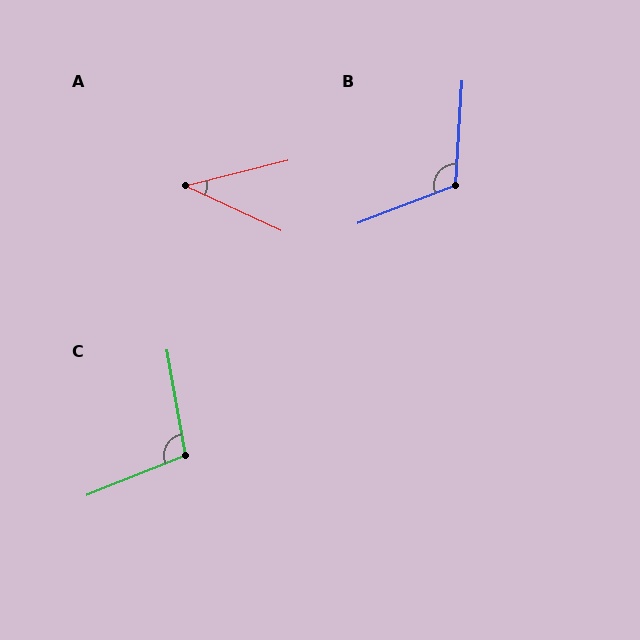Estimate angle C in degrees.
Approximately 102 degrees.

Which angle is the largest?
B, at approximately 115 degrees.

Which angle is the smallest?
A, at approximately 39 degrees.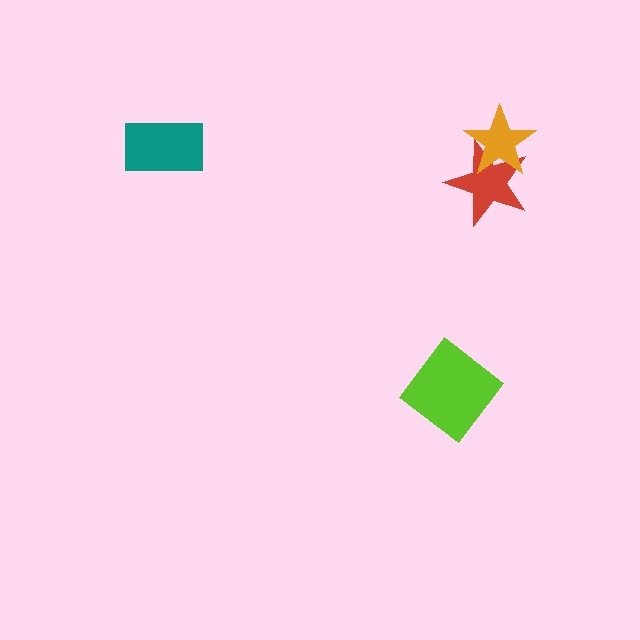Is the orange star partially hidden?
No, no other shape covers it.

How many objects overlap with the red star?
1 object overlaps with the red star.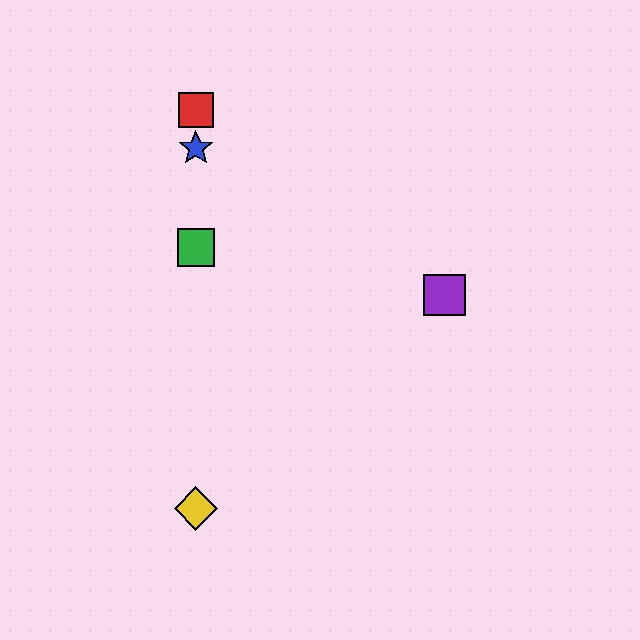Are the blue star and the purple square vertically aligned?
No, the blue star is at x≈196 and the purple square is at x≈445.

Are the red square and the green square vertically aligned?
Yes, both are at x≈196.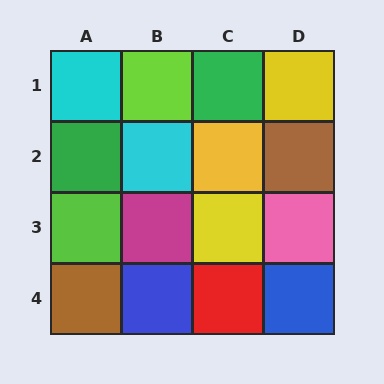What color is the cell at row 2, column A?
Green.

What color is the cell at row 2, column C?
Yellow.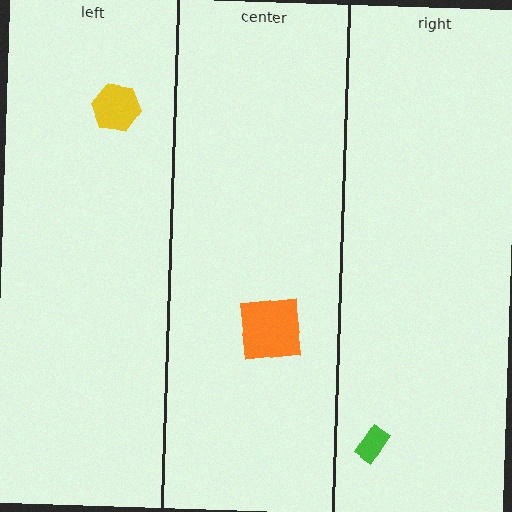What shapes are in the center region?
The orange square.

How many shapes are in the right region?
1.